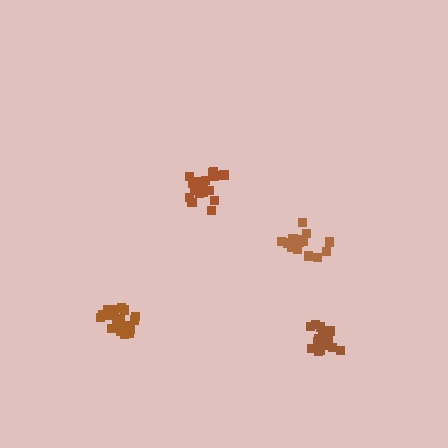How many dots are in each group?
Group 1: 15 dots, Group 2: 19 dots, Group 3: 20 dots, Group 4: 18 dots (72 total).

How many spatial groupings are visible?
There are 4 spatial groupings.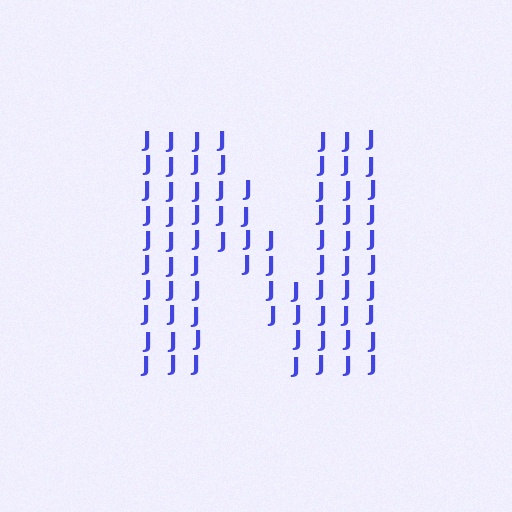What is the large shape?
The large shape is the letter N.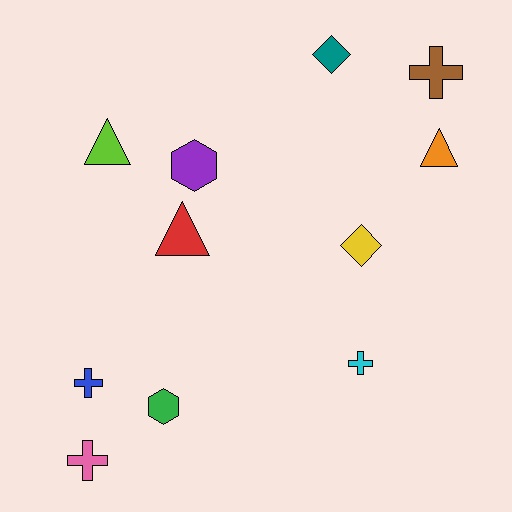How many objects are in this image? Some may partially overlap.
There are 11 objects.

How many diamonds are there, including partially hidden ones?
There are 2 diamonds.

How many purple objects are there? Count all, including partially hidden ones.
There is 1 purple object.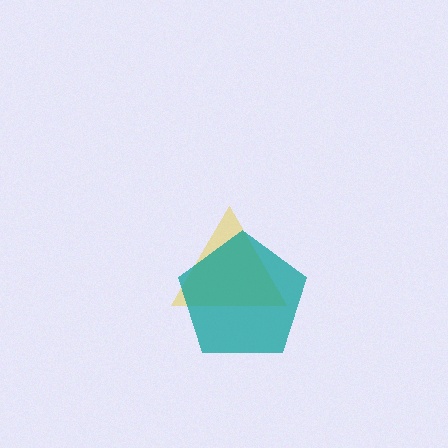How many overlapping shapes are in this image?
There are 2 overlapping shapes in the image.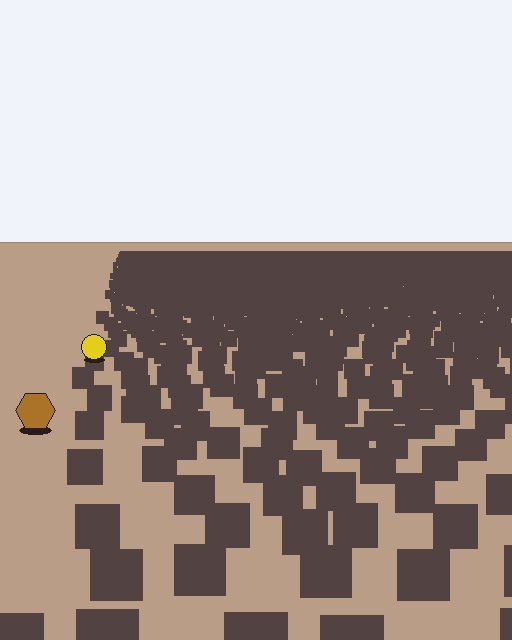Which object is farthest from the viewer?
The yellow circle is farthest from the viewer. It appears smaller and the ground texture around it is denser.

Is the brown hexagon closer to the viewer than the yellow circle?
Yes. The brown hexagon is closer — you can tell from the texture gradient: the ground texture is coarser near it.